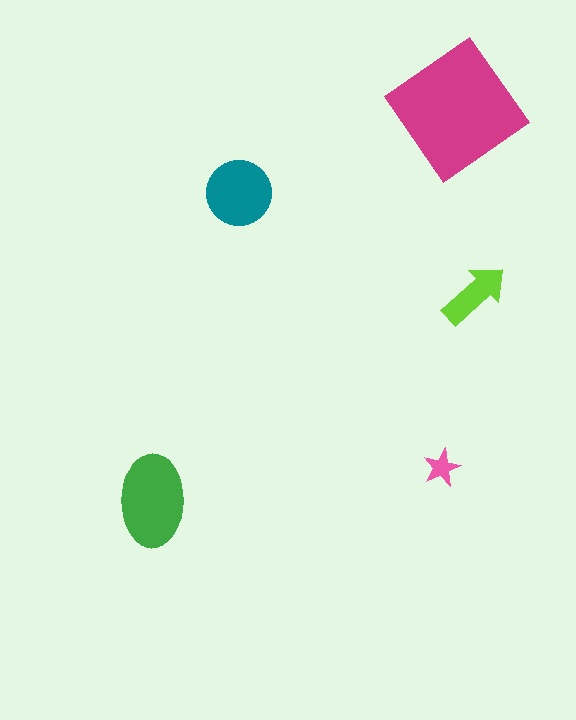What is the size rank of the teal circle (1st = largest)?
3rd.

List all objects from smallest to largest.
The pink star, the lime arrow, the teal circle, the green ellipse, the magenta diamond.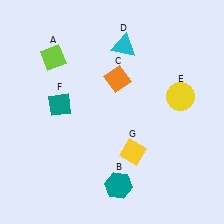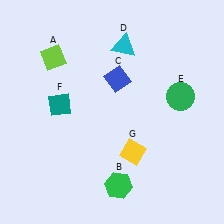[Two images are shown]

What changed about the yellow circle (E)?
In Image 1, E is yellow. In Image 2, it changed to green.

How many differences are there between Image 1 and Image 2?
There are 3 differences between the two images.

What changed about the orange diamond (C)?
In Image 1, C is orange. In Image 2, it changed to blue.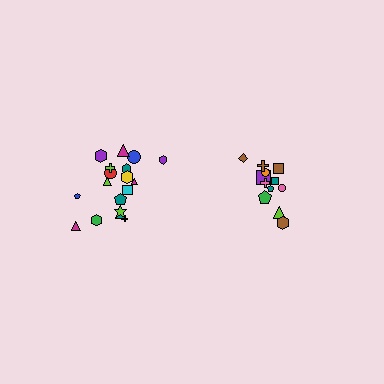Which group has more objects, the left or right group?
The left group.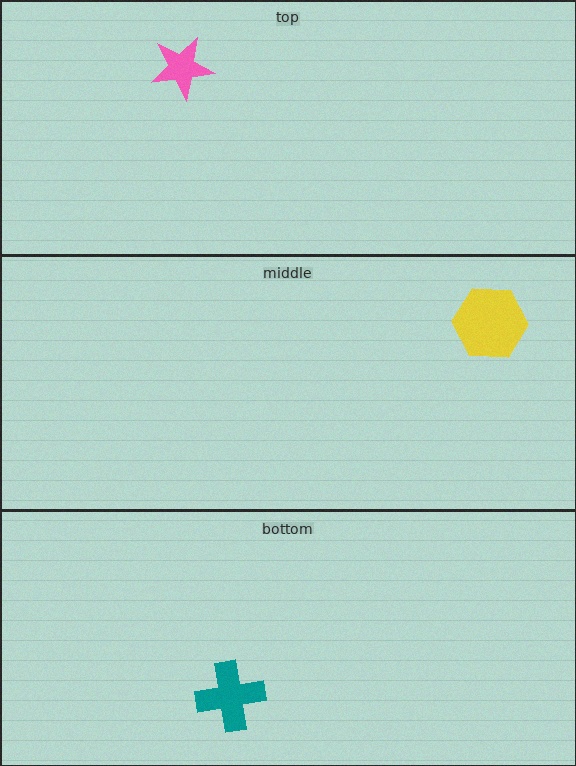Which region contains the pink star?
The top region.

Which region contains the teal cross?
The bottom region.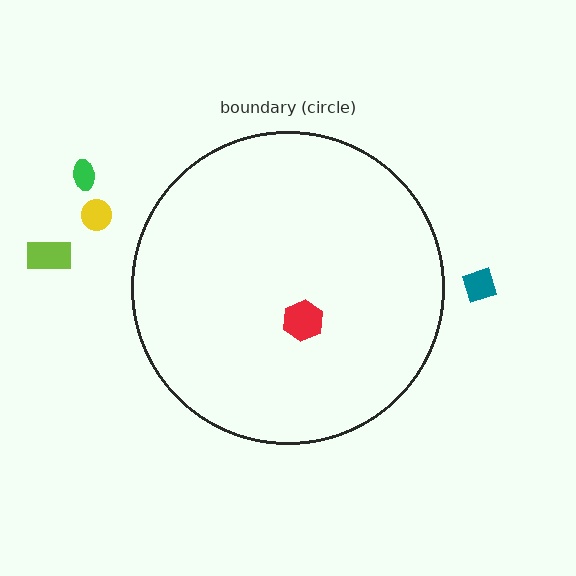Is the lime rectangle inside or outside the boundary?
Outside.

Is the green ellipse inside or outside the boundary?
Outside.